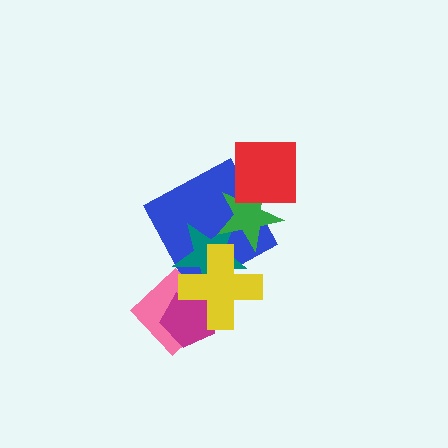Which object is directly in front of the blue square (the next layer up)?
The teal star is directly in front of the blue square.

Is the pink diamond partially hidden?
Yes, it is partially covered by another shape.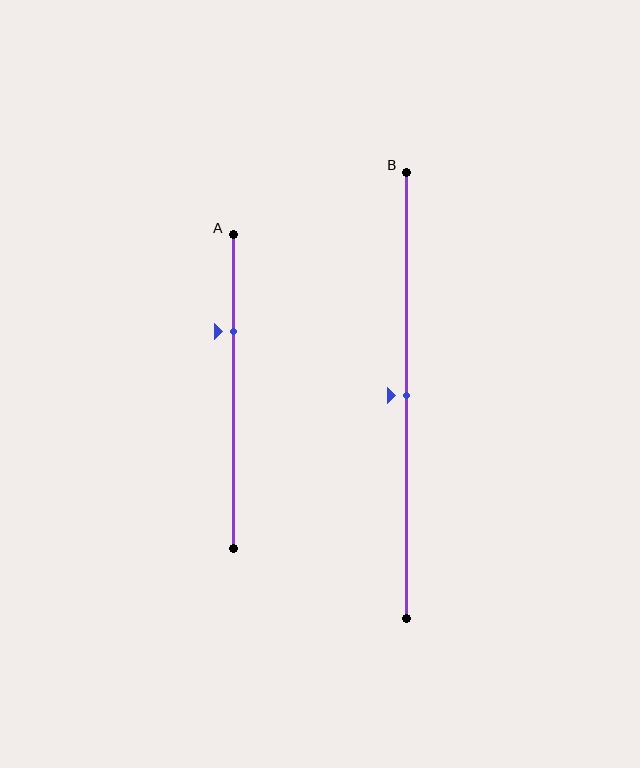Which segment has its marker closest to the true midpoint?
Segment B has its marker closest to the true midpoint.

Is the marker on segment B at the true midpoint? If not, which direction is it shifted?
Yes, the marker on segment B is at the true midpoint.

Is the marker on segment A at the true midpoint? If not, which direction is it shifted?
No, the marker on segment A is shifted upward by about 19% of the segment length.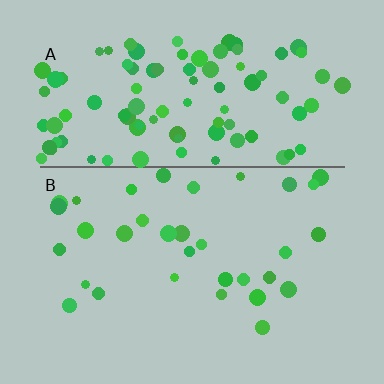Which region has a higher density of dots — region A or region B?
A (the top).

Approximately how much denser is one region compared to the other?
Approximately 3.1× — region A over region B.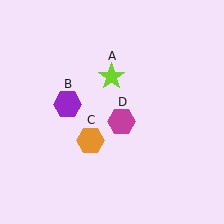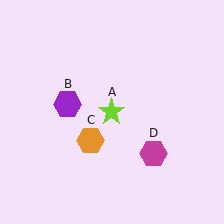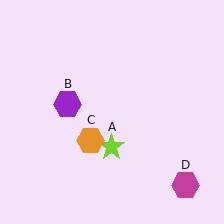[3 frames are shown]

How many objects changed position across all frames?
2 objects changed position: lime star (object A), magenta hexagon (object D).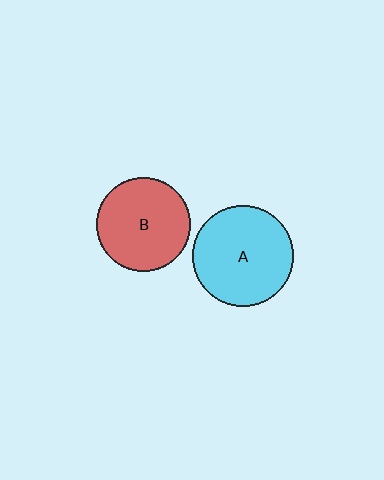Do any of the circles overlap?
No, none of the circles overlap.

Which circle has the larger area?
Circle A (cyan).